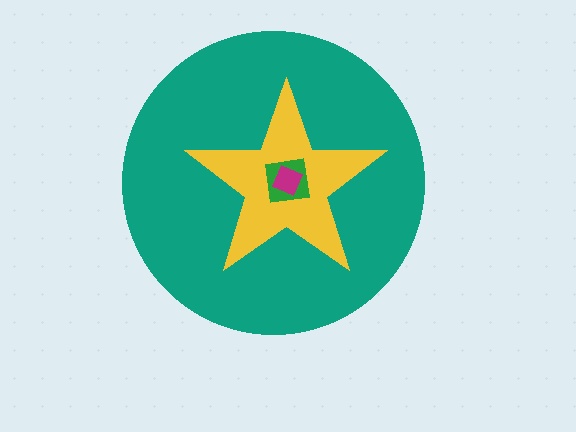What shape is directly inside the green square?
The magenta square.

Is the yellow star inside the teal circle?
Yes.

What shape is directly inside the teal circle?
The yellow star.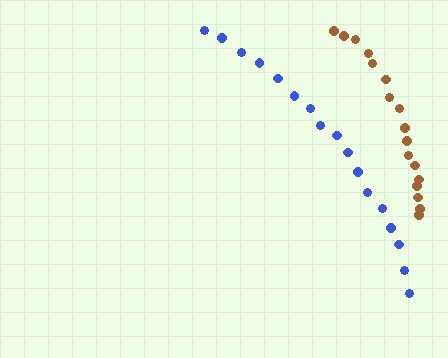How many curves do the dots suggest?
There are 2 distinct paths.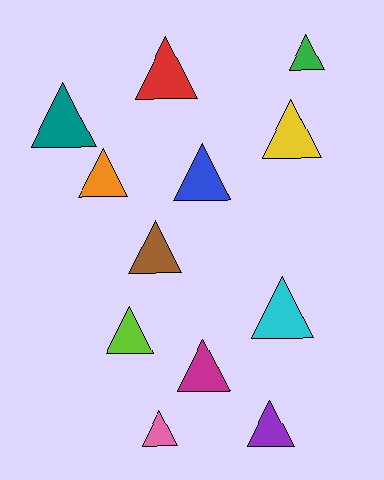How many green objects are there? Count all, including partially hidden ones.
There is 1 green object.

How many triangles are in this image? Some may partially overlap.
There are 12 triangles.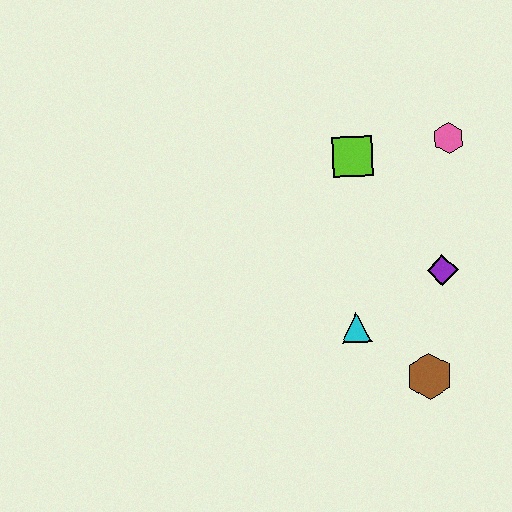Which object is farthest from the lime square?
The brown hexagon is farthest from the lime square.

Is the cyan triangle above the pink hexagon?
No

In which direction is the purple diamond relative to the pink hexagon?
The purple diamond is below the pink hexagon.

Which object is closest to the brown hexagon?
The cyan triangle is closest to the brown hexagon.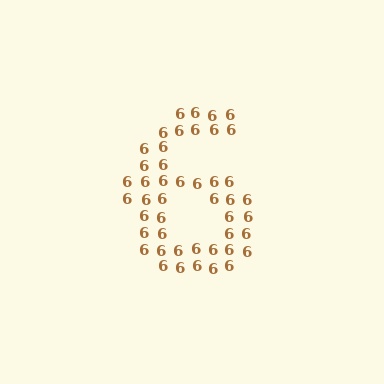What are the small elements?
The small elements are digit 6's.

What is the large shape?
The large shape is the digit 6.